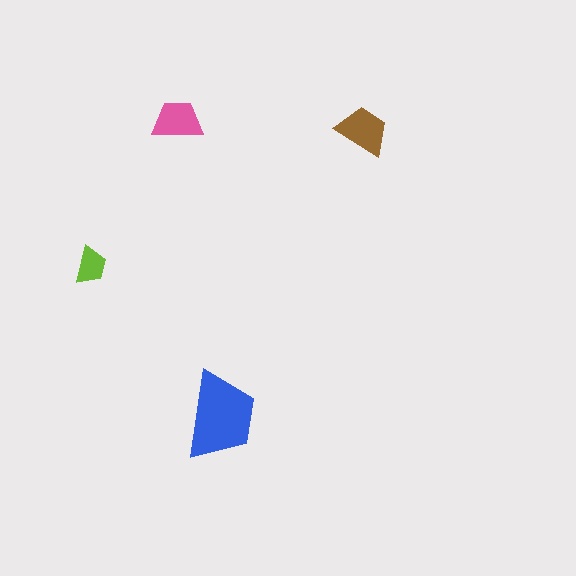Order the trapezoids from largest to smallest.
the blue one, the brown one, the pink one, the lime one.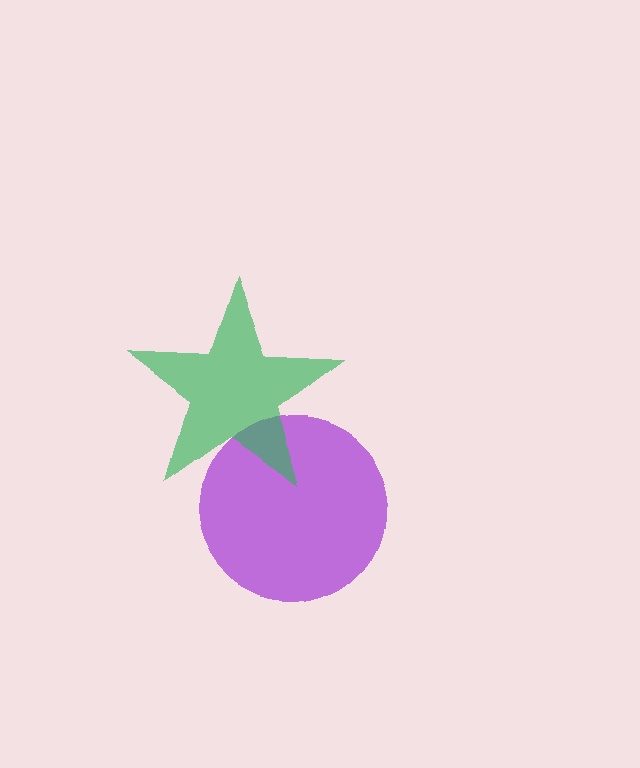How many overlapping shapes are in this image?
There are 2 overlapping shapes in the image.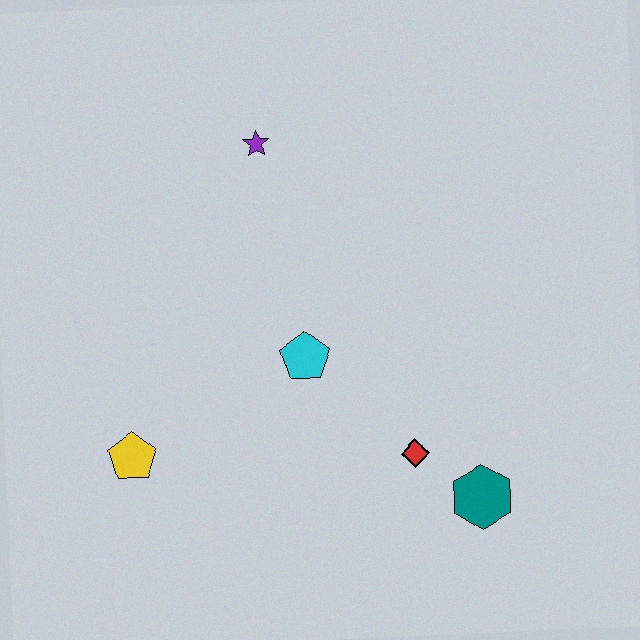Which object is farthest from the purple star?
The teal hexagon is farthest from the purple star.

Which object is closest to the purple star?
The cyan pentagon is closest to the purple star.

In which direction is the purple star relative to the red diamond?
The purple star is above the red diamond.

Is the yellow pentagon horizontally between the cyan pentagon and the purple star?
No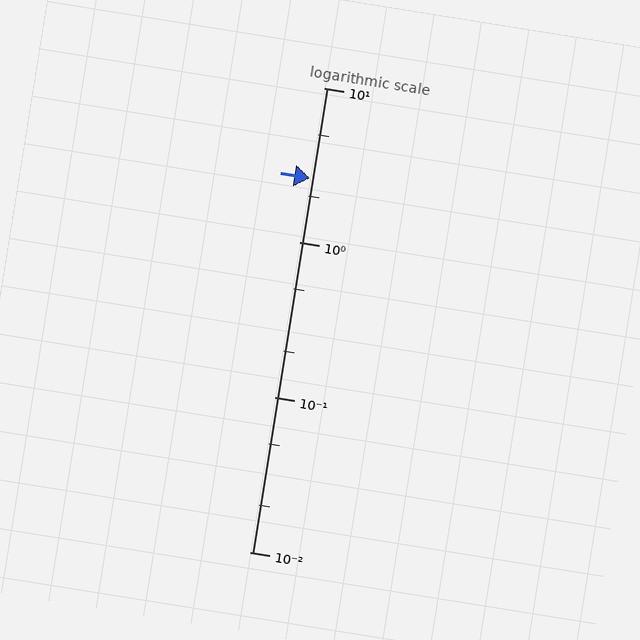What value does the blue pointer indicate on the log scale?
The pointer indicates approximately 2.6.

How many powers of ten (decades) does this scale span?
The scale spans 3 decades, from 0.01 to 10.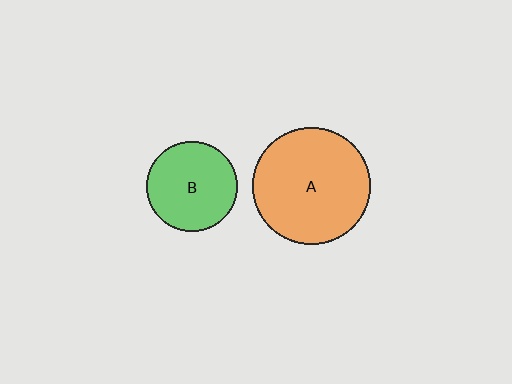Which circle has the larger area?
Circle A (orange).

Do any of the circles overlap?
No, none of the circles overlap.